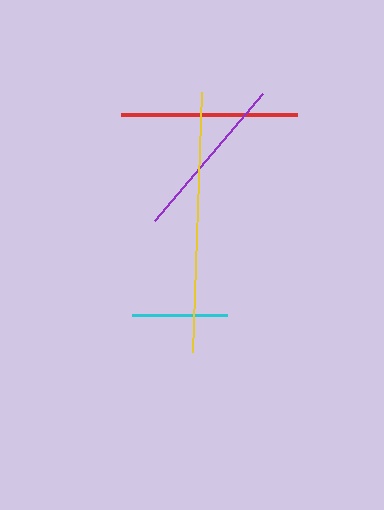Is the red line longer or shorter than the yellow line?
The yellow line is longer than the red line.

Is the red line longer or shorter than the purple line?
The red line is longer than the purple line.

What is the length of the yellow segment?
The yellow segment is approximately 261 pixels long.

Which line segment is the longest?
The yellow line is the longest at approximately 261 pixels.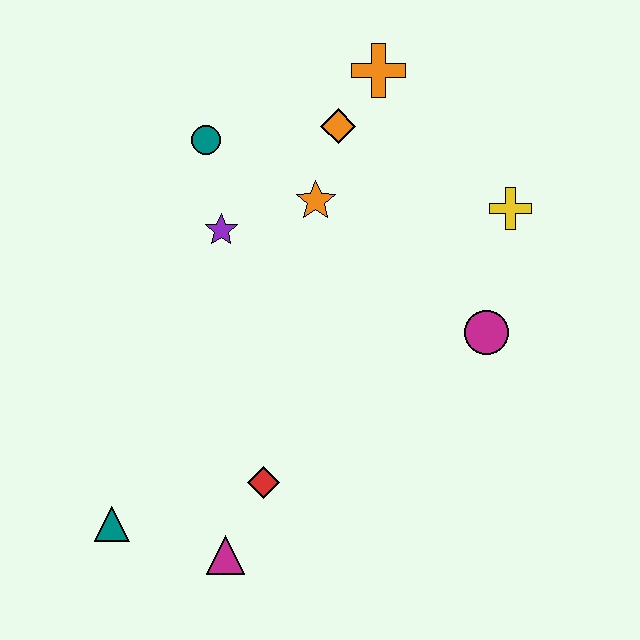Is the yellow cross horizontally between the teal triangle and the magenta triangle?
No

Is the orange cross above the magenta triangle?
Yes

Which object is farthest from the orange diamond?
The teal triangle is farthest from the orange diamond.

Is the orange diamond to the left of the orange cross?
Yes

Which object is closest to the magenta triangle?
The red diamond is closest to the magenta triangle.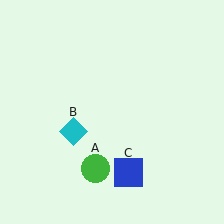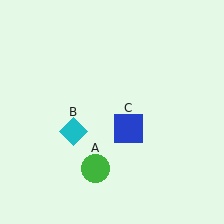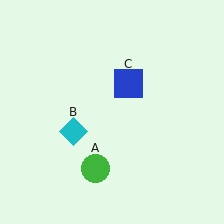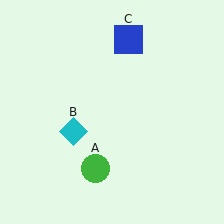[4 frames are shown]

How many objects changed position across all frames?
1 object changed position: blue square (object C).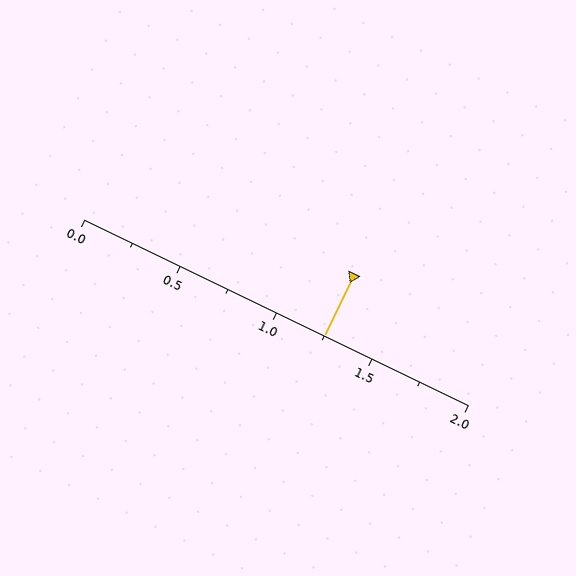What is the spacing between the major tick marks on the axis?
The major ticks are spaced 0.5 apart.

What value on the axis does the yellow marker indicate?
The marker indicates approximately 1.25.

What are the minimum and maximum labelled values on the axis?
The axis runs from 0.0 to 2.0.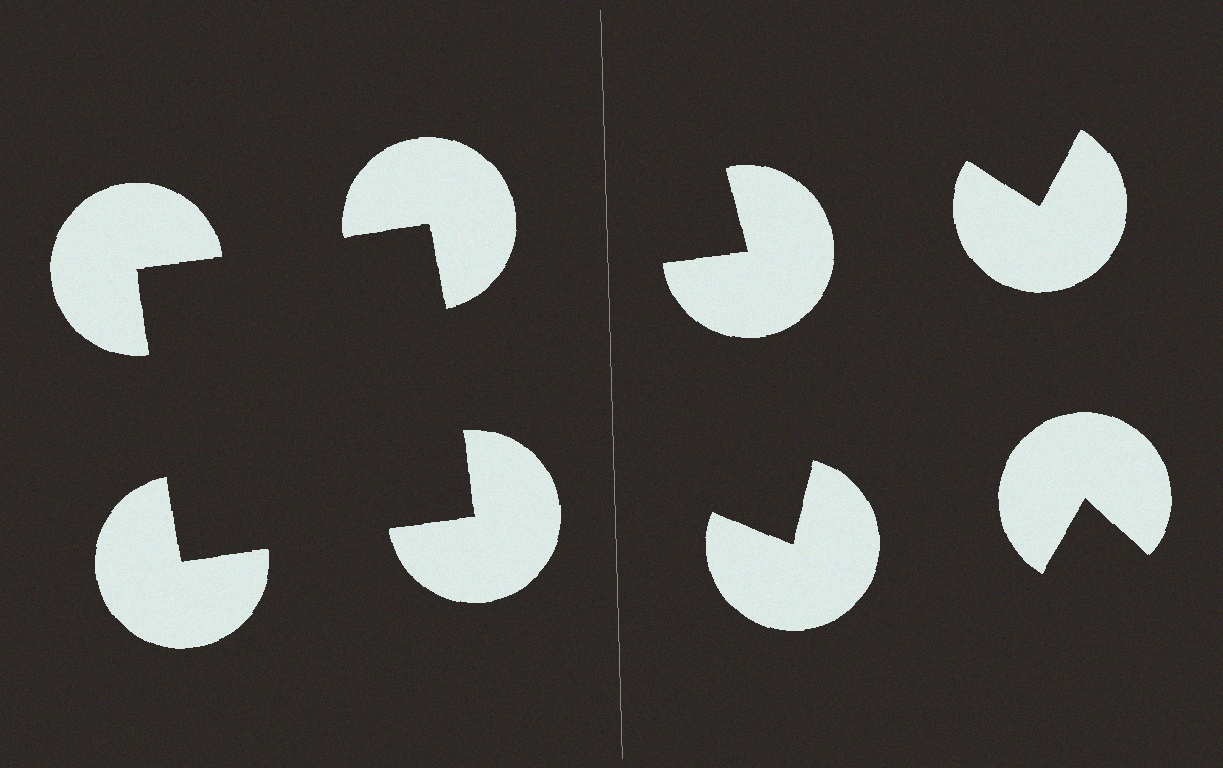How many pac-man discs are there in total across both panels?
8 — 4 on each side.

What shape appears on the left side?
An illusory square.